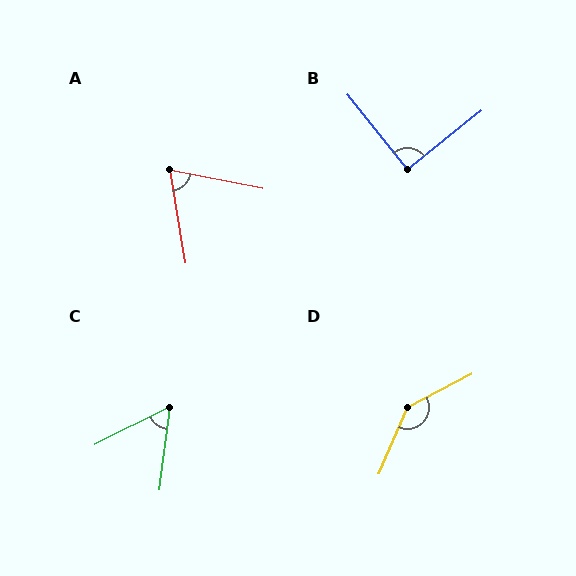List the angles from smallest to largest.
C (56°), A (70°), B (90°), D (141°).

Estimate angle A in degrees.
Approximately 70 degrees.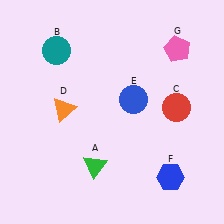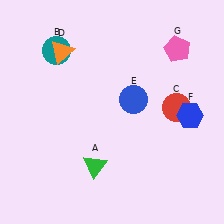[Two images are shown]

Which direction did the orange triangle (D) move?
The orange triangle (D) moved up.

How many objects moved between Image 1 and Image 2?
2 objects moved between the two images.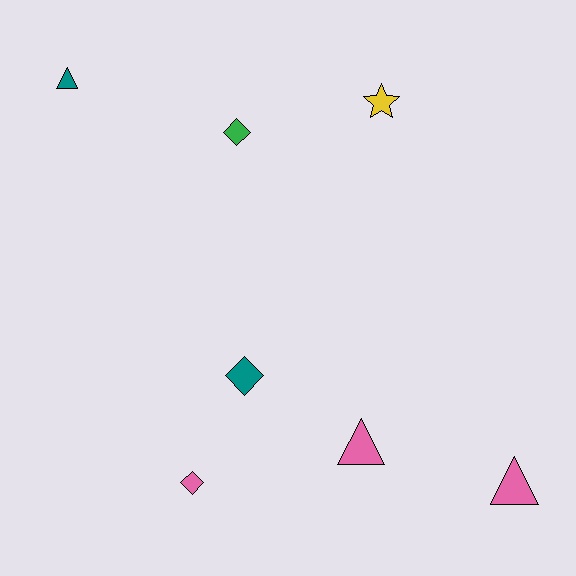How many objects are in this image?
There are 7 objects.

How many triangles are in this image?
There are 3 triangles.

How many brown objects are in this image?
There are no brown objects.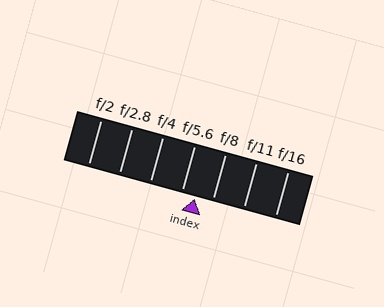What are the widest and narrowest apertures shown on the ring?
The widest aperture shown is f/2 and the narrowest is f/16.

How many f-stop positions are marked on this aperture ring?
There are 7 f-stop positions marked.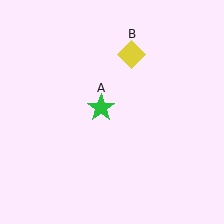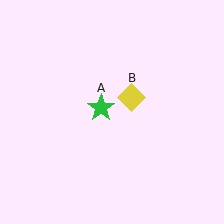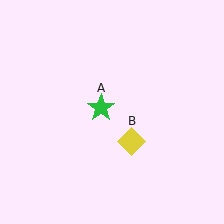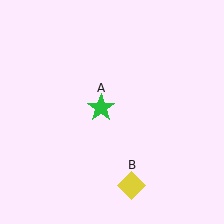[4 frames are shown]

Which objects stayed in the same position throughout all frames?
Green star (object A) remained stationary.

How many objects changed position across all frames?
1 object changed position: yellow diamond (object B).